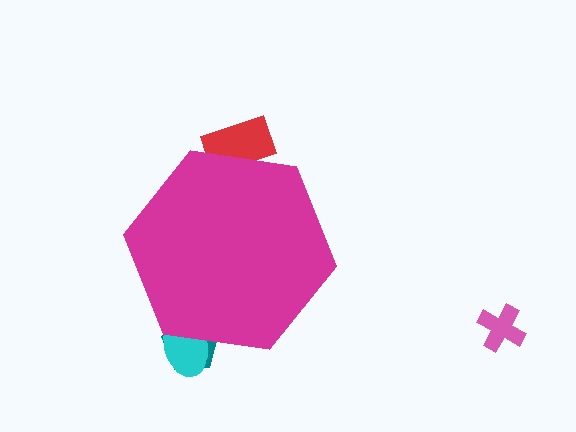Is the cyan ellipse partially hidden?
Yes, the cyan ellipse is partially hidden behind the magenta hexagon.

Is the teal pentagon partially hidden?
Yes, the teal pentagon is partially hidden behind the magenta hexagon.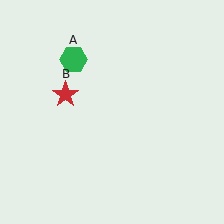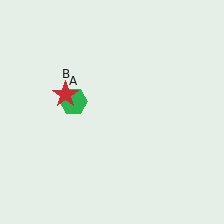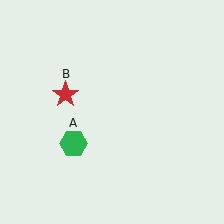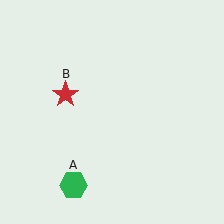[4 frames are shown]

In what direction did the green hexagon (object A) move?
The green hexagon (object A) moved down.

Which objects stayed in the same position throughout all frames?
Red star (object B) remained stationary.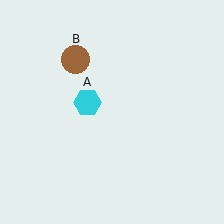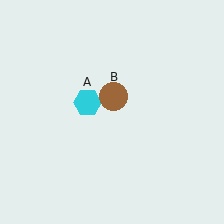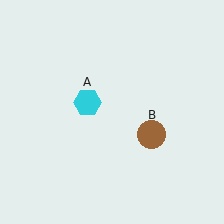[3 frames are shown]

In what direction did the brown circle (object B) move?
The brown circle (object B) moved down and to the right.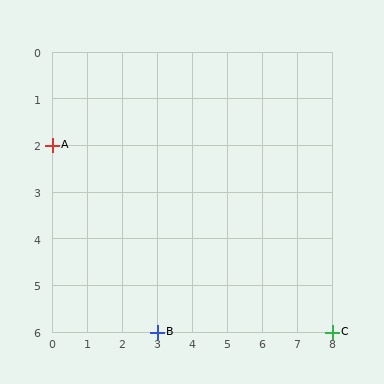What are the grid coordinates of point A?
Point A is at grid coordinates (0, 2).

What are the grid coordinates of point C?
Point C is at grid coordinates (8, 6).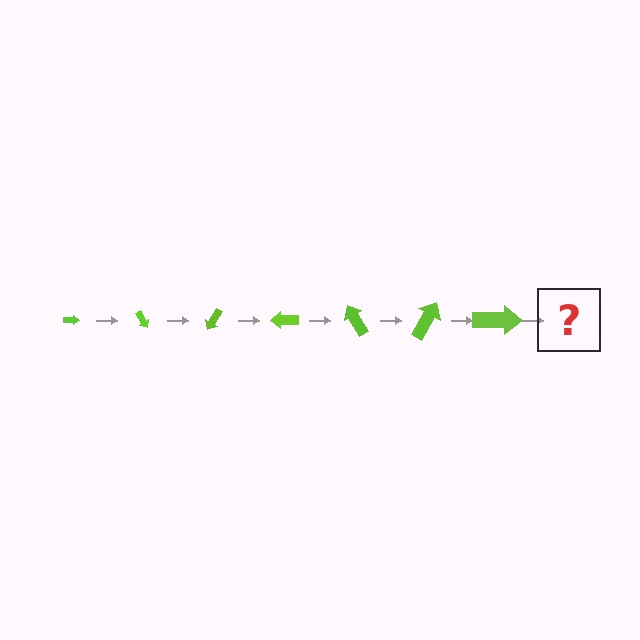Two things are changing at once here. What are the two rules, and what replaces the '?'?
The two rules are that the arrow grows larger each step and it rotates 60 degrees each step. The '?' should be an arrow, larger than the previous one and rotated 420 degrees from the start.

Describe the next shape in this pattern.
It should be an arrow, larger than the previous one and rotated 420 degrees from the start.